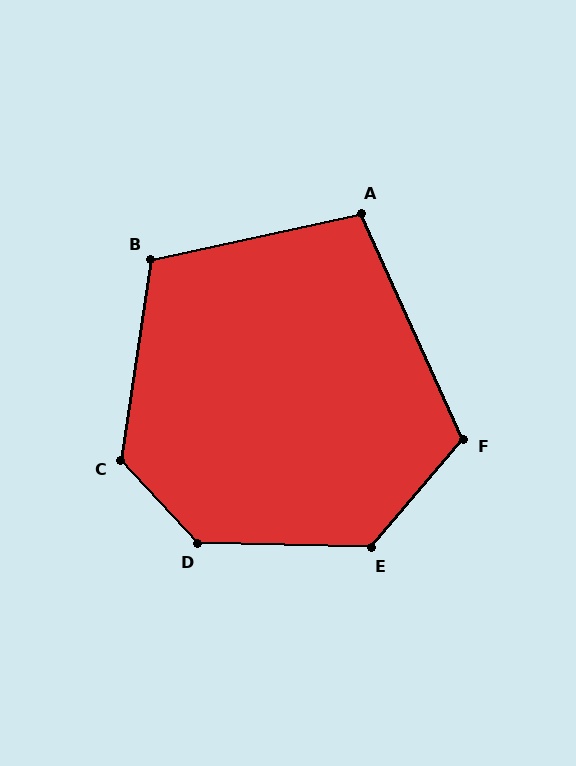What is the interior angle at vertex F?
Approximately 115 degrees (obtuse).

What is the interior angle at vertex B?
Approximately 111 degrees (obtuse).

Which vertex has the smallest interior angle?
A, at approximately 102 degrees.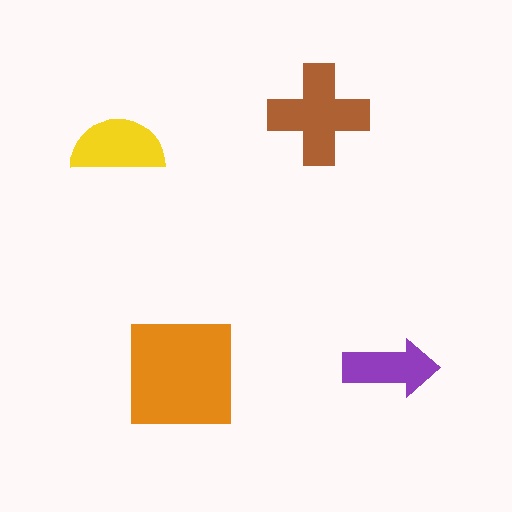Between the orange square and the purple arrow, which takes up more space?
The orange square.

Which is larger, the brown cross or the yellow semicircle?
The brown cross.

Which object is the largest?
The orange square.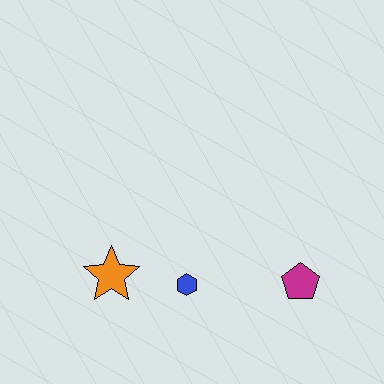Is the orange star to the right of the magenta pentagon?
No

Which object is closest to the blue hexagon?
The orange star is closest to the blue hexagon.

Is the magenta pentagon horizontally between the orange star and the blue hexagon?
No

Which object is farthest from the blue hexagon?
The magenta pentagon is farthest from the blue hexagon.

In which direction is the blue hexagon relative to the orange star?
The blue hexagon is to the right of the orange star.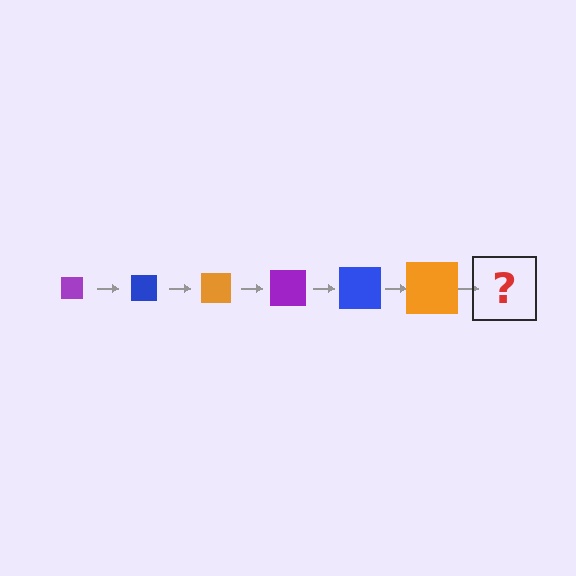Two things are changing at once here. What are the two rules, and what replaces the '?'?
The two rules are that the square grows larger each step and the color cycles through purple, blue, and orange. The '?' should be a purple square, larger than the previous one.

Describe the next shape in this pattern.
It should be a purple square, larger than the previous one.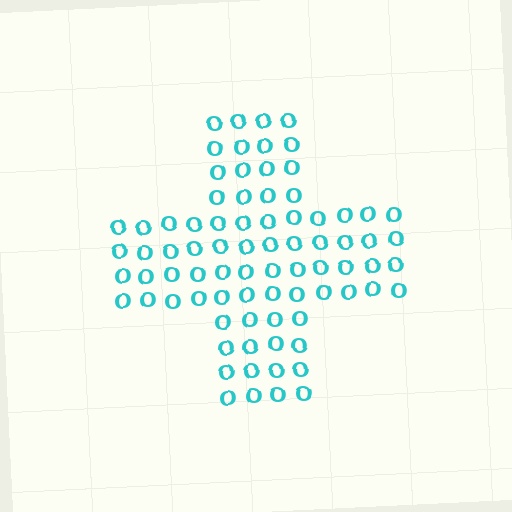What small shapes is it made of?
It is made of small letter O's.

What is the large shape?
The large shape is a cross.